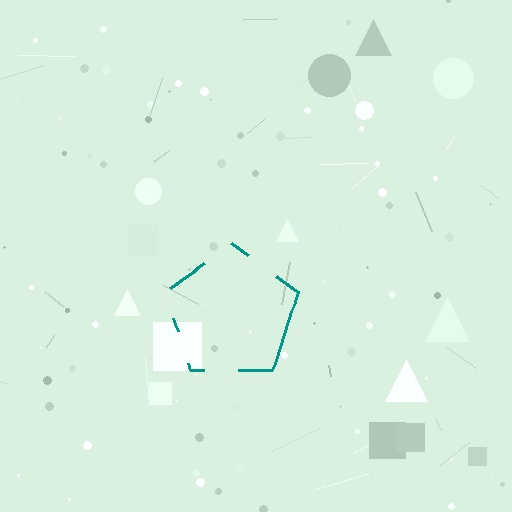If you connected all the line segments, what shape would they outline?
They would outline a pentagon.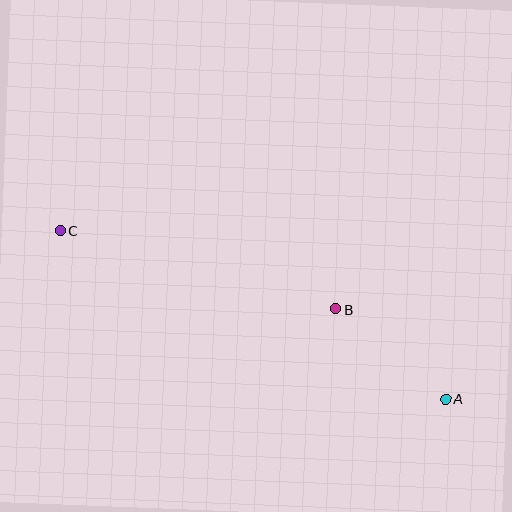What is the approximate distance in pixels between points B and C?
The distance between B and C is approximately 286 pixels.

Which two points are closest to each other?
Points A and B are closest to each other.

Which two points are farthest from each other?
Points A and C are farthest from each other.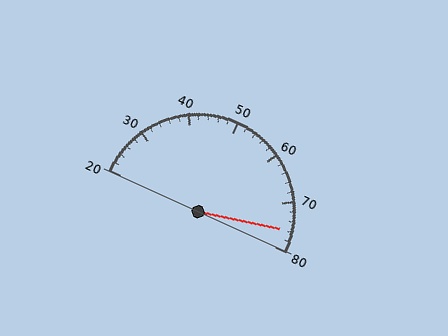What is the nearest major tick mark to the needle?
The nearest major tick mark is 80.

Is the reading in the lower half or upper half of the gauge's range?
The reading is in the upper half of the range (20 to 80).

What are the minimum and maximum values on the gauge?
The gauge ranges from 20 to 80.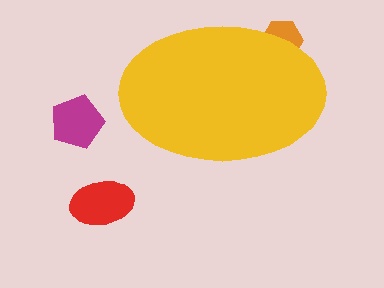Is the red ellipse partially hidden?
No, the red ellipse is fully visible.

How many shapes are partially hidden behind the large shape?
1 shape is partially hidden.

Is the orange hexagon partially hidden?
Yes, the orange hexagon is partially hidden behind the yellow ellipse.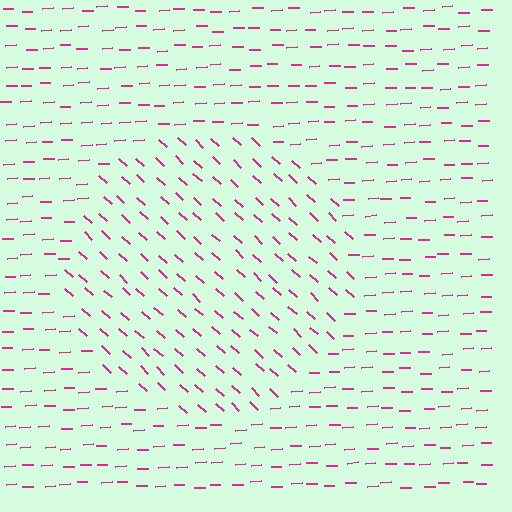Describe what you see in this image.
The image is filled with small magenta line segments. A circle region in the image has lines oriented differently from the surrounding lines, creating a visible texture boundary.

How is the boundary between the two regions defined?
The boundary is defined purely by a change in line orientation (approximately 45 degrees difference). All lines are the same color and thickness.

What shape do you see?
I see a circle.